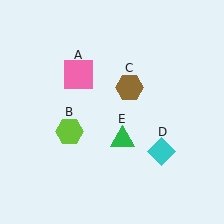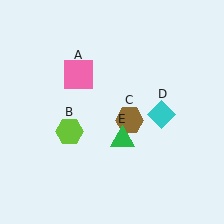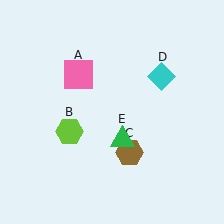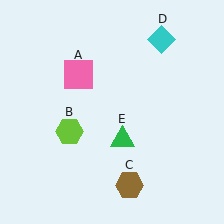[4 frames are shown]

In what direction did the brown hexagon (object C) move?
The brown hexagon (object C) moved down.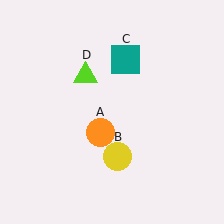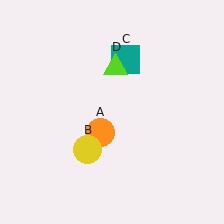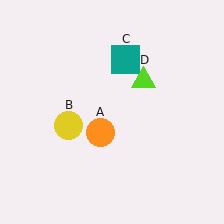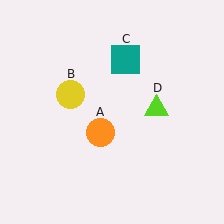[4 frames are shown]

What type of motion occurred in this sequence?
The yellow circle (object B), lime triangle (object D) rotated clockwise around the center of the scene.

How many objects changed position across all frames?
2 objects changed position: yellow circle (object B), lime triangle (object D).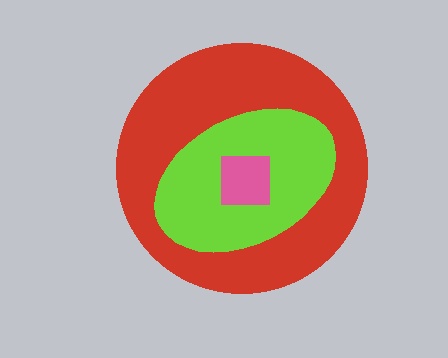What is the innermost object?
The pink square.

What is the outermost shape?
The red circle.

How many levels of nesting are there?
3.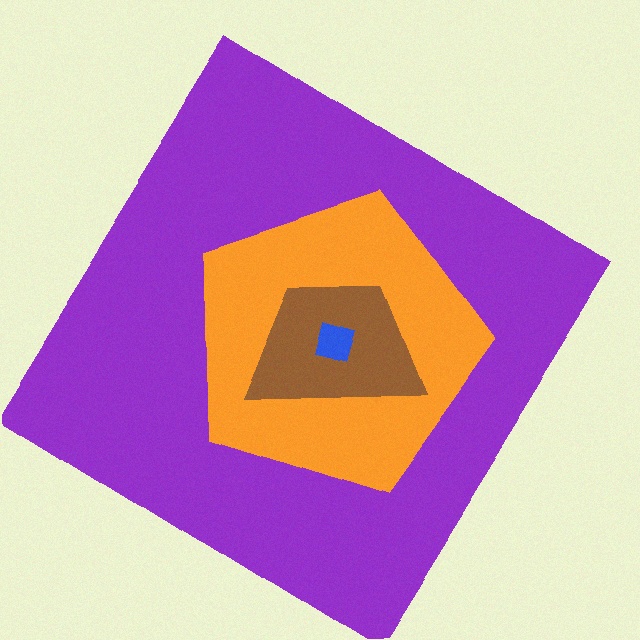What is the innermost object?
The blue diamond.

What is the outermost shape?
The purple diamond.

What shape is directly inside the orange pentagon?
The brown trapezoid.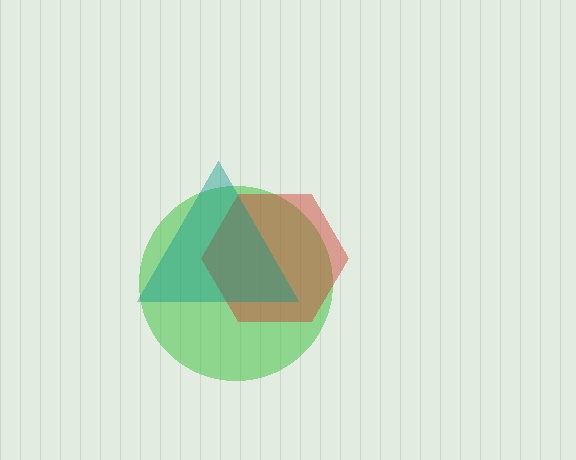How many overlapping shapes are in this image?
There are 3 overlapping shapes in the image.